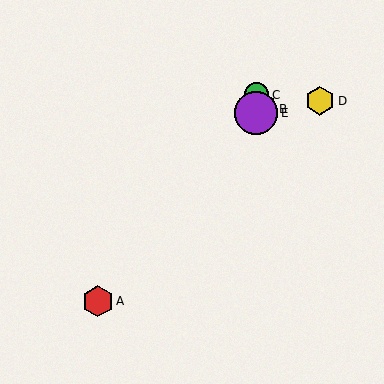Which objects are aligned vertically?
Objects B, C, E are aligned vertically.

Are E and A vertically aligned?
No, E is at x≈256 and A is at x≈98.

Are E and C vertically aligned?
Yes, both are at x≈256.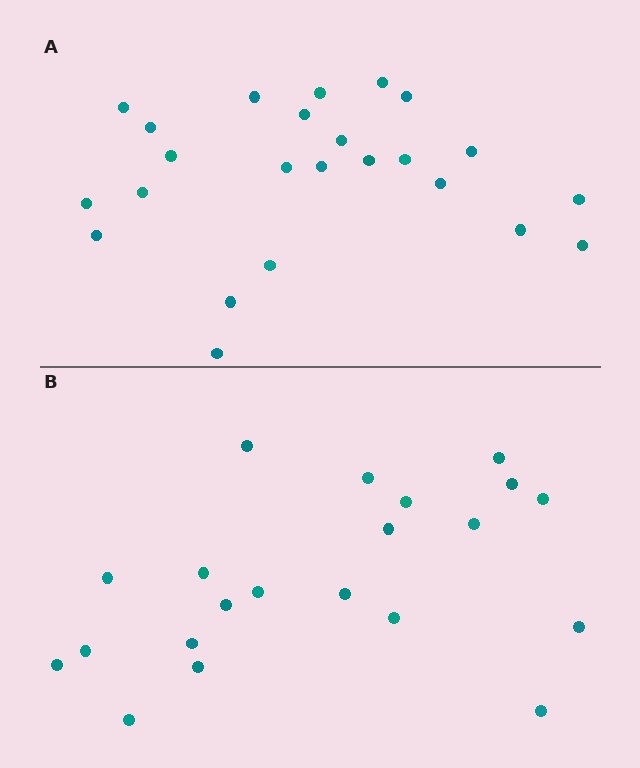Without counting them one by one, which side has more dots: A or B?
Region A (the top region) has more dots.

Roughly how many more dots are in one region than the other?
Region A has just a few more — roughly 2 or 3 more dots than region B.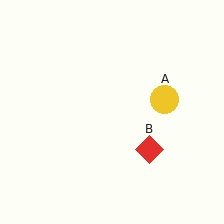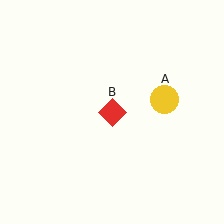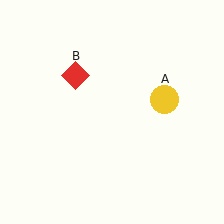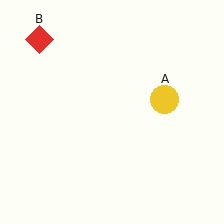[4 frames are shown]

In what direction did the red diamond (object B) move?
The red diamond (object B) moved up and to the left.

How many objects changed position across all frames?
1 object changed position: red diamond (object B).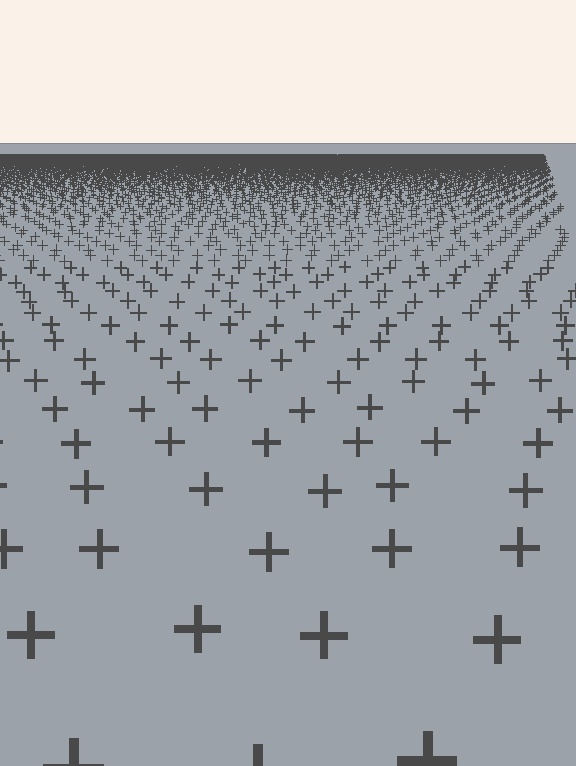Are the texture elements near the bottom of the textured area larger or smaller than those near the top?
Larger. Near the bottom, elements are closer to the viewer and appear at a bigger on-screen size.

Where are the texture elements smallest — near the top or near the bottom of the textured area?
Near the top.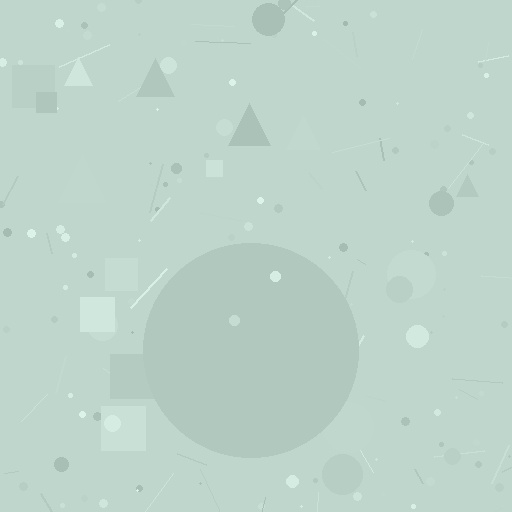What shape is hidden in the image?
A circle is hidden in the image.